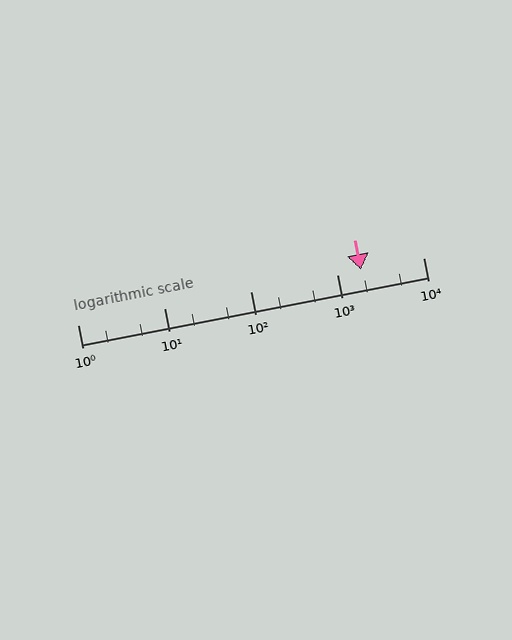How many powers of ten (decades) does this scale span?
The scale spans 4 decades, from 1 to 10000.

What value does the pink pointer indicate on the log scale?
The pointer indicates approximately 1900.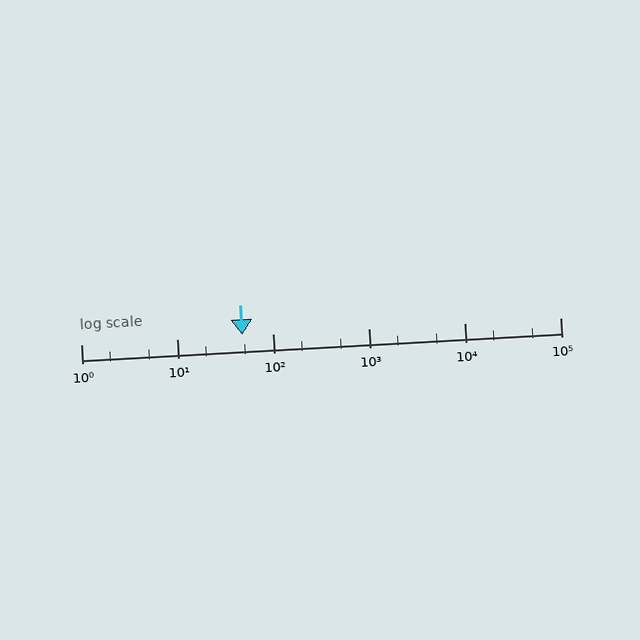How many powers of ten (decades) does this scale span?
The scale spans 5 decades, from 1 to 100000.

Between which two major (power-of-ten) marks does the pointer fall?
The pointer is between 10 and 100.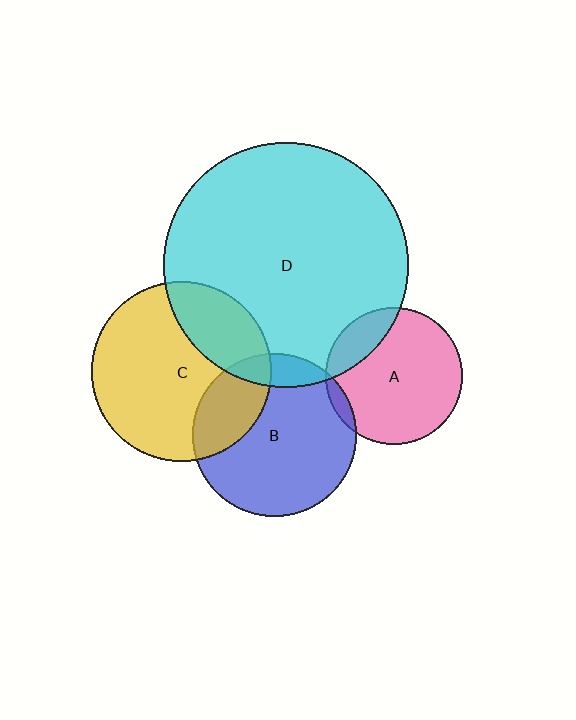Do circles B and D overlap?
Yes.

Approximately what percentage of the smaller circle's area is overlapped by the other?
Approximately 10%.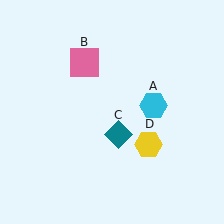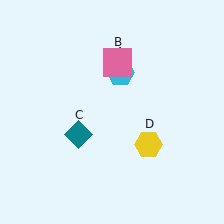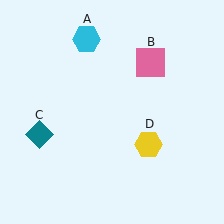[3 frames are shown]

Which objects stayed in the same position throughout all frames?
Yellow hexagon (object D) remained stationary.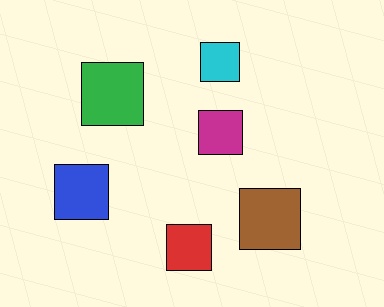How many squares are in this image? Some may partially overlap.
There are 6 squares.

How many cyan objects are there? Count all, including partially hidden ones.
There is 1 cyan object.